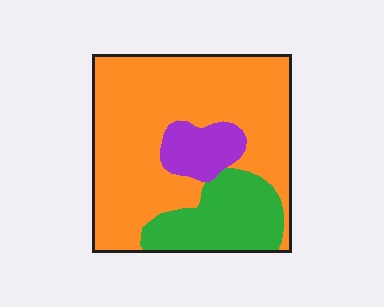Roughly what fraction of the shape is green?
Green takes up about one fifth (1/5) of the shape.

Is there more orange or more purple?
Orange.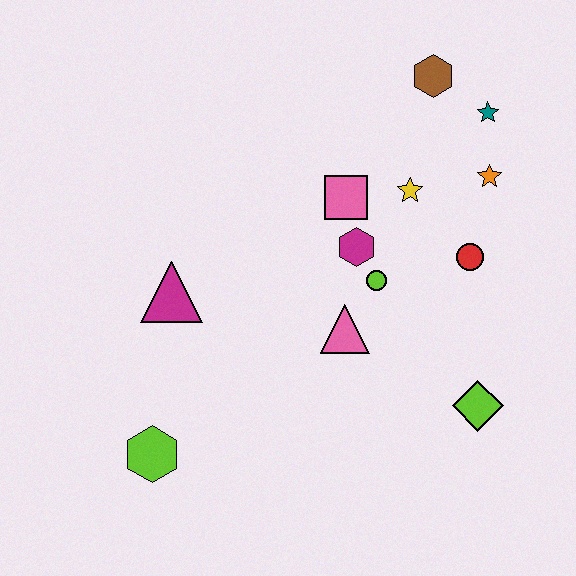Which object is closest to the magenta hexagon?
The lime circle is closest to the magenta hexagon.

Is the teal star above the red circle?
Yes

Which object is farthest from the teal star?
The lime hexagon is farthest from the teal star.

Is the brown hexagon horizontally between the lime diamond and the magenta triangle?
Yes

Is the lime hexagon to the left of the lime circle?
Yes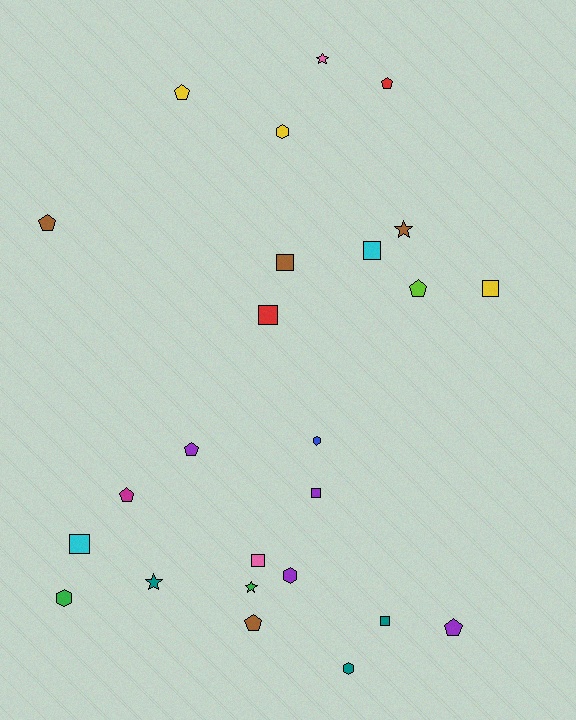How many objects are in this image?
There are 25 objects.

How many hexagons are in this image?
There are 5 hexagons.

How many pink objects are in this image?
There are 2 pink objects.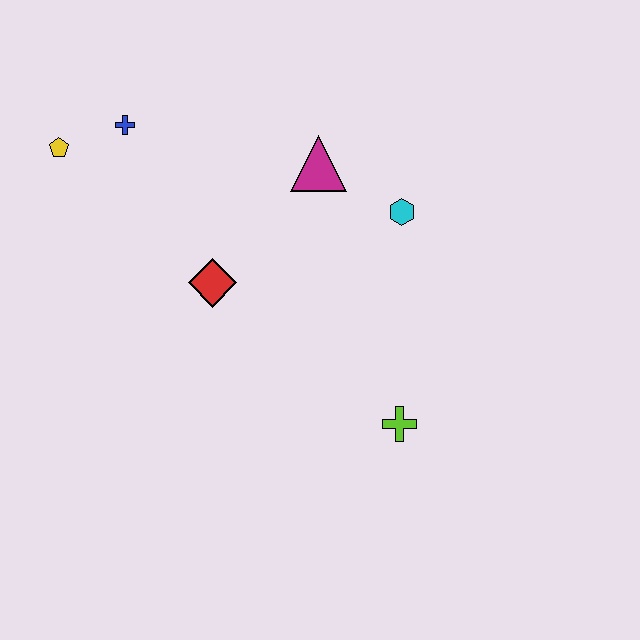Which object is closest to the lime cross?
The cyan hexagon is closest to the lime cross.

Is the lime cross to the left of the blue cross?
No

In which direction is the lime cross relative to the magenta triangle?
The lime cross is below the magenta triangle.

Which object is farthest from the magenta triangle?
The lime cross is farthest from the magenta triangle.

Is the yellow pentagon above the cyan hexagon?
Yes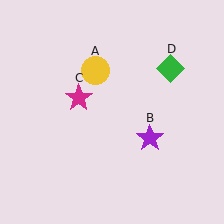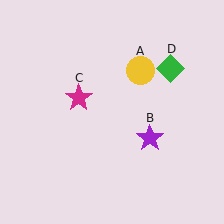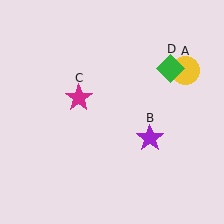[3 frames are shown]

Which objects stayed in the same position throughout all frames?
Purple star (object B) and magenta star (object C) and green diamond (object D) remained stationary.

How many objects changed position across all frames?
1 object changed position: yellow circle (object A).